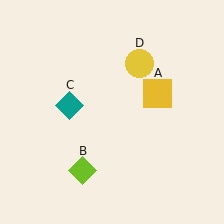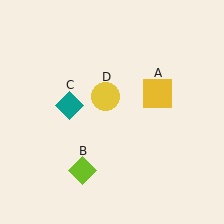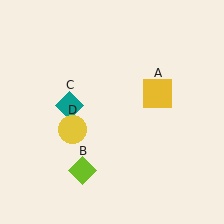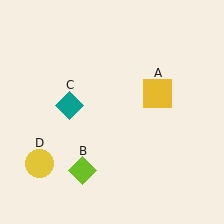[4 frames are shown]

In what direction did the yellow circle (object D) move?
The yellow circle (object D) moved down and to the left.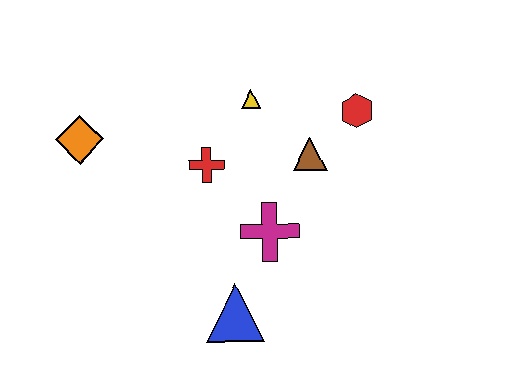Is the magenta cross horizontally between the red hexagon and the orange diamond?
Yes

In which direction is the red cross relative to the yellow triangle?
The red cross is below the yellow triangle.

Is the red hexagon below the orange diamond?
No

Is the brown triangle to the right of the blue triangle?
Yes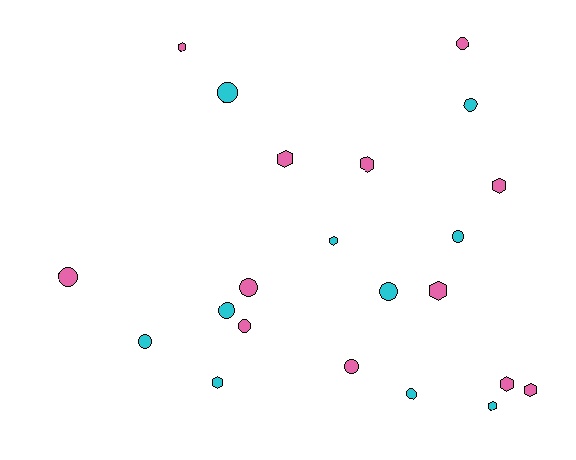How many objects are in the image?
There are 22 objects.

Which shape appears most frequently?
Circle, with 12 objects.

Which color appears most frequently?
Pink, with 12 objects.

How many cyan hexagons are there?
There are 3 cyan hexagons.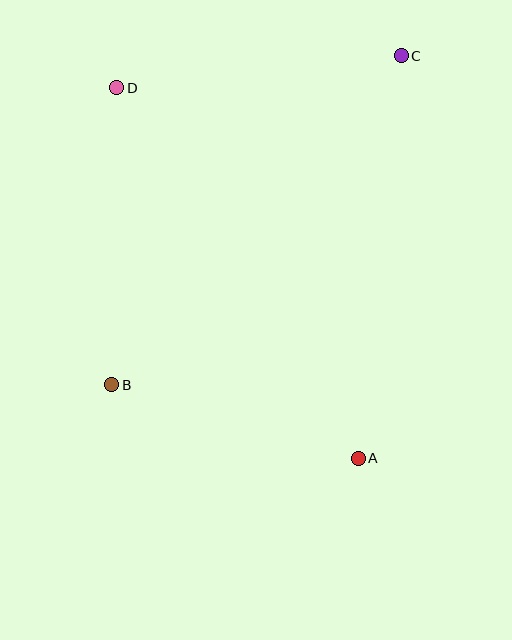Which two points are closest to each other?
Points A and B are closest to each other.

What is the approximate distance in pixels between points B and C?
The distance between B and C is approximately 438 pixels.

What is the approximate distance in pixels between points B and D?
The distance between B and D is approximately 297 pixels.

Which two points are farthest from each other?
Points A and D are farthest from each other.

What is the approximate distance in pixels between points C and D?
The distance between C and D is approximately 286 pixels.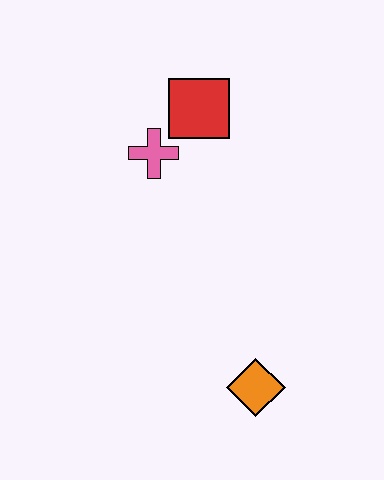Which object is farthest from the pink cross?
The orange diamond is farthest from the pink cross.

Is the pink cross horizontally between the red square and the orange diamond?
No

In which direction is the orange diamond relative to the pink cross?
The orange diamond is below the pink cross.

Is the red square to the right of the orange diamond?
No